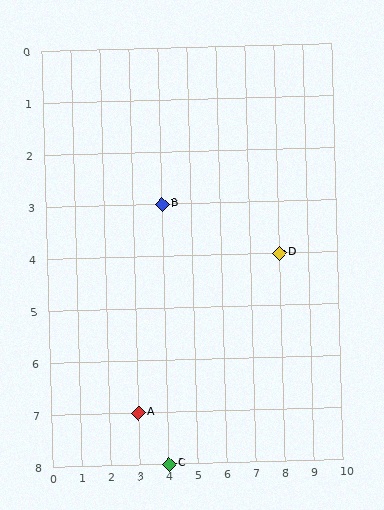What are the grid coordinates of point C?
Point C is at grid coordinates (4, 8).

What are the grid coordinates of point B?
Point B is at grid coordinates (4, 3).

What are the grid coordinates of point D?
Point D is at grid coordinates (8, 4).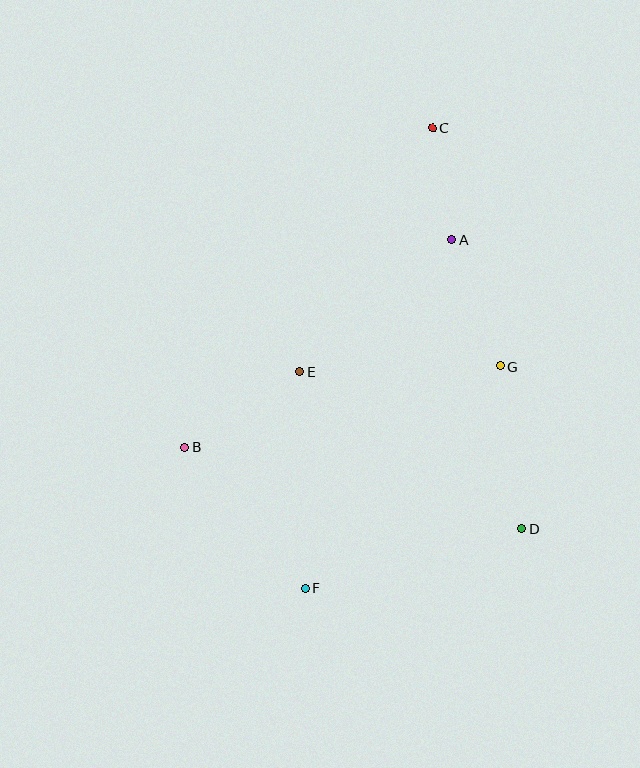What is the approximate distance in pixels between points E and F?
The distance between E and F is approximately 217 pixels.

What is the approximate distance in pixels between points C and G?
The distance between C and G is approximately 248 pixels.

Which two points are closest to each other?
Points A and C are closest to each other.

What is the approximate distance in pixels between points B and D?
The distance between B and D is approximately 347 pixels.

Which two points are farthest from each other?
Points C and F are farthest from each other.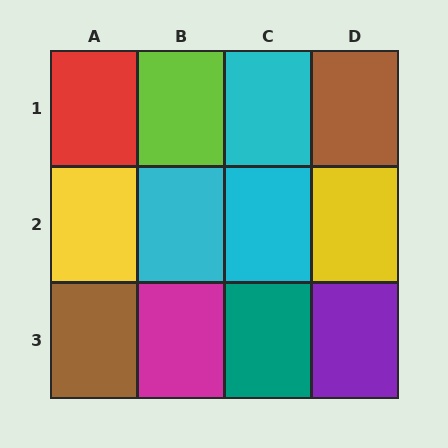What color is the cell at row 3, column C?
Teal.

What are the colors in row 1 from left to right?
Red, lime, cyan, brown.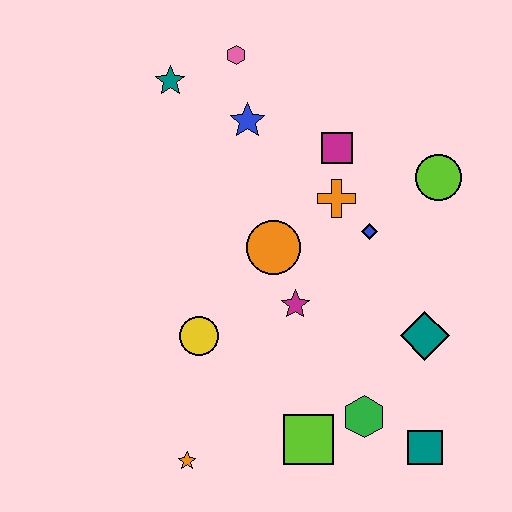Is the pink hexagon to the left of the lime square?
Yes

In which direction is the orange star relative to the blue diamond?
The orange star is below the blue diamond.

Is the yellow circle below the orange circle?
Yes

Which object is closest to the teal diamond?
The green hexagon is closest to the teal diamond.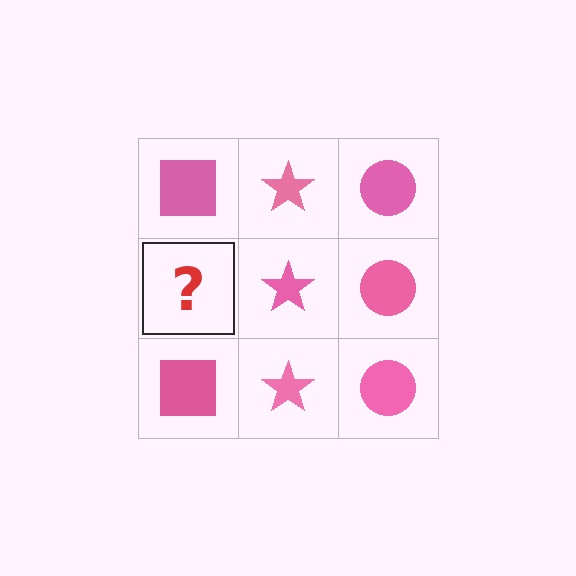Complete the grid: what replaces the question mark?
The question mark should be replaced with a pink square.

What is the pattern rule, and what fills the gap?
The rule is that each column has a consistent shape. The gap should be filled with a pink square.